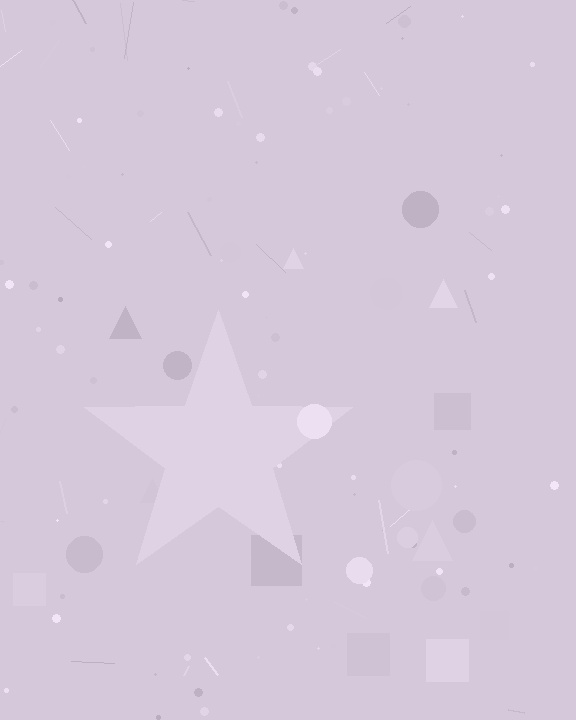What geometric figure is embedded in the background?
A star is embedded in the background.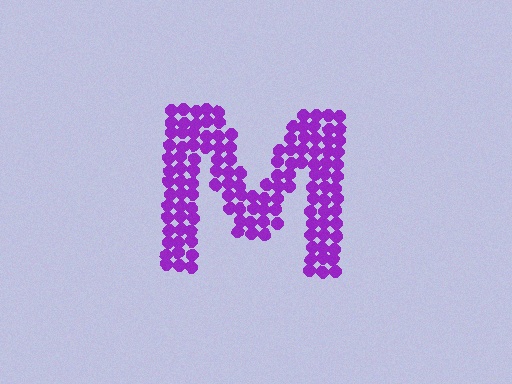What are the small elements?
The small elements are circles.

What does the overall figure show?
The overall figure shows the letter M.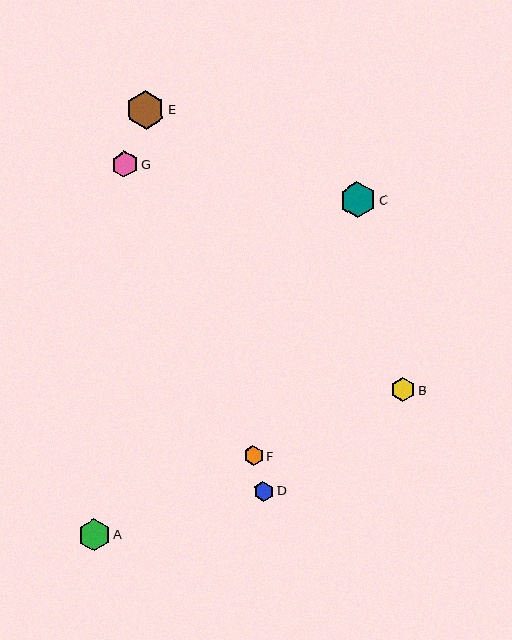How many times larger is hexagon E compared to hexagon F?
Hexagon E is approximately 2.0 times the size of hexagon F.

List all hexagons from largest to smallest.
From largest to smallest: E, C, A, G, B, D, F.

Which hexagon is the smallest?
Hexagon F is the smallest with a size of approximately 19 pixels.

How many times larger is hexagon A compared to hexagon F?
Hexagon A is approximately 1.6 times the size of hexagon F.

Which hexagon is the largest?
Hexagon E is the largest with a size of approximately 39 pixels.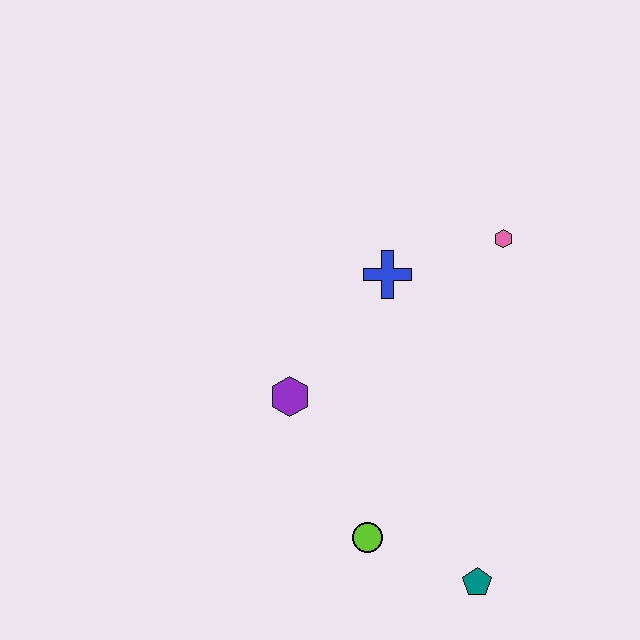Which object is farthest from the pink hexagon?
The teal pentagon is farthest from the pink hexagon.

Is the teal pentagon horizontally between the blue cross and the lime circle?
No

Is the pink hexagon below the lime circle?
No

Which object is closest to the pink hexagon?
The blue cross is closest to the pink hexagon.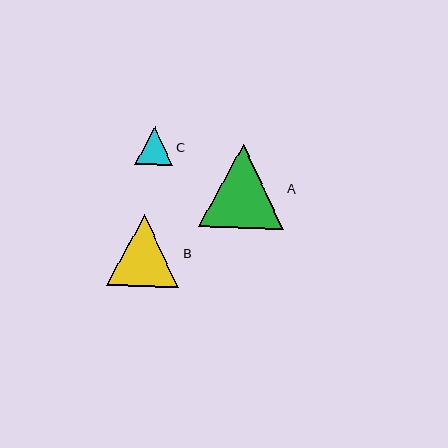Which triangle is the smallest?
Triangle C is the smallest with a size of approximately 38 pixels.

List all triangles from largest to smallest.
From largest to smallest: A, B, C.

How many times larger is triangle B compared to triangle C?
Triangle B is approximately 1.9 times the size of triangle C.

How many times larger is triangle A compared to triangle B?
Triangle A is approximately 1.2 times the size of triangle B.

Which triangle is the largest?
Triangle A is the largest with a size of approximately 84 pixels.